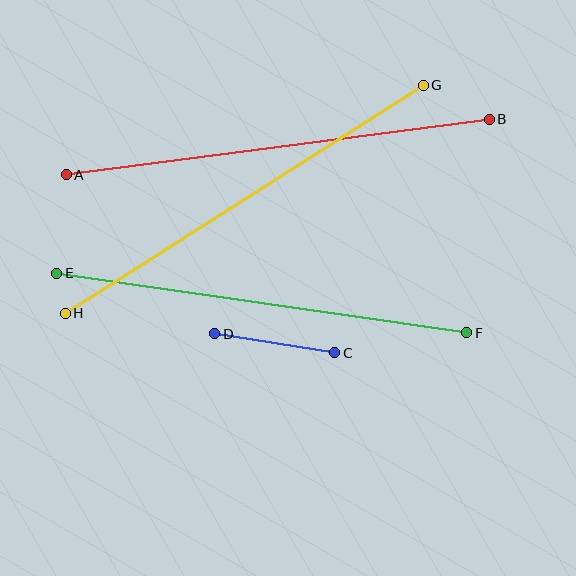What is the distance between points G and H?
The distance is approximately 424 pixels.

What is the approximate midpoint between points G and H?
The midpoint is at approximately (244, 199) pixels.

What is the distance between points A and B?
The distance is approximately 427 pixels.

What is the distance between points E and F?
The distance is approximately 415 pixels.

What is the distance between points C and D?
The distance is approximately 121 pixels.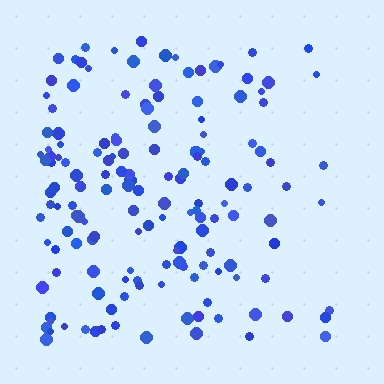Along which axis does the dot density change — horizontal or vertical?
Horizontal.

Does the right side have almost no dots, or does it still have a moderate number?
Still a moderate number, just noticeably fewer than the left.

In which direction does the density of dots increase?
From right to left, with the left side densest.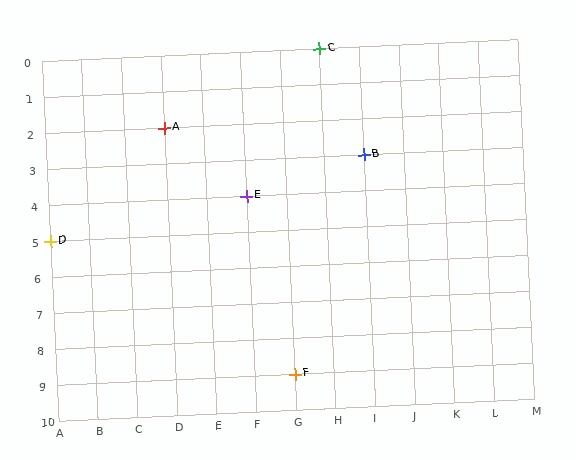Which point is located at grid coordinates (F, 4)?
Point E is at (F, 4).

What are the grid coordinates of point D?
Point D is at grid coordinates (A, 5).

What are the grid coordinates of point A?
Point A is at grid coordinates (D, 2).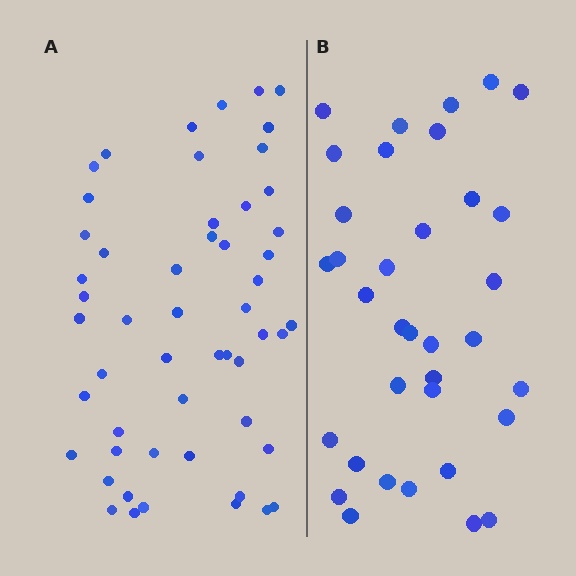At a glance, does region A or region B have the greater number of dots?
Region A (the left region) has more dots.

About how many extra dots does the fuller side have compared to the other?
Region A has approximately 20 more dots than region B.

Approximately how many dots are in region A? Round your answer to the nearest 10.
About 50 dots. (The exact count is 53, which rounds to 50.)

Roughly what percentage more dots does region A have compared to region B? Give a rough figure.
About 50% more.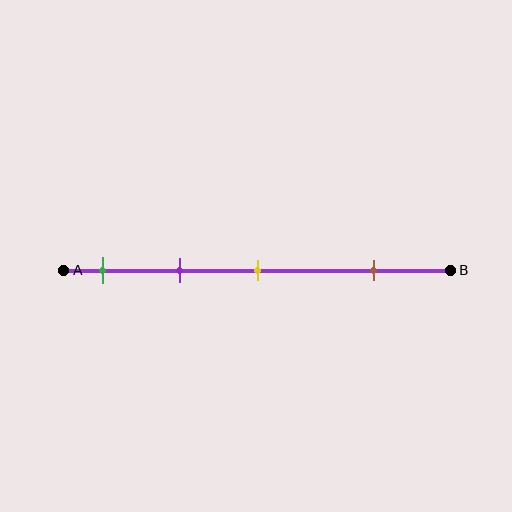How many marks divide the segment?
There are 4 marks dividing the segment.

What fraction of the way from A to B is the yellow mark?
The yellow mark is approximately 50% (0.5) of the way from A to B.